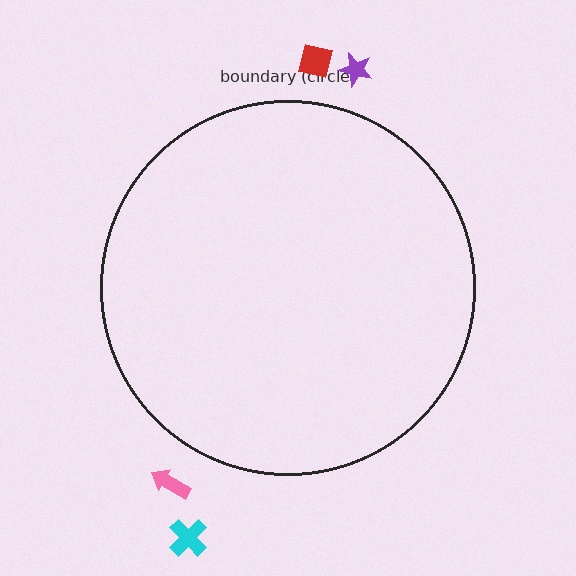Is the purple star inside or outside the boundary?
Outside.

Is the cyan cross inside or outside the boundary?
Outside.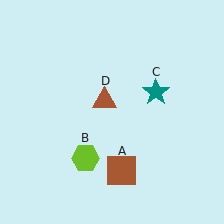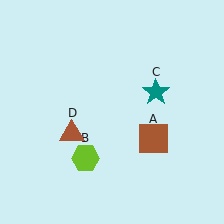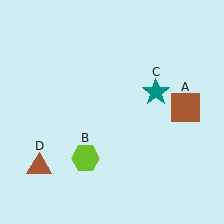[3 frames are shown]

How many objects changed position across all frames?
2 objects changed position: brown square (object A), brown triangle (object D).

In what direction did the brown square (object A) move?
The brown square (object A) moved up and to the right.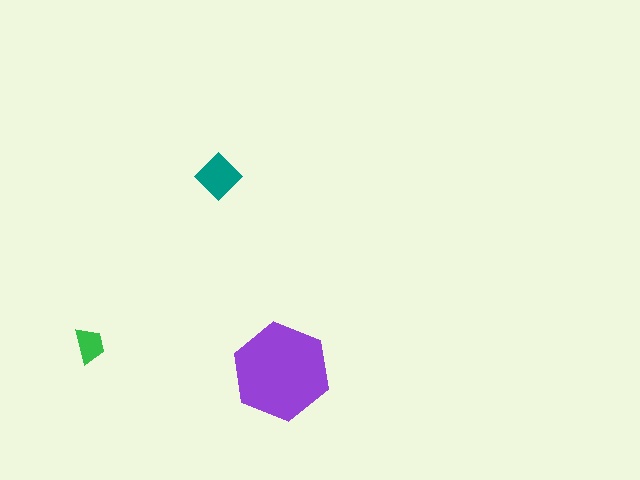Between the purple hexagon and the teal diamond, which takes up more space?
The purple hexagon.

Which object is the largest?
The purple hexagon.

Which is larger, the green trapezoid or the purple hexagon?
The purple hexagon.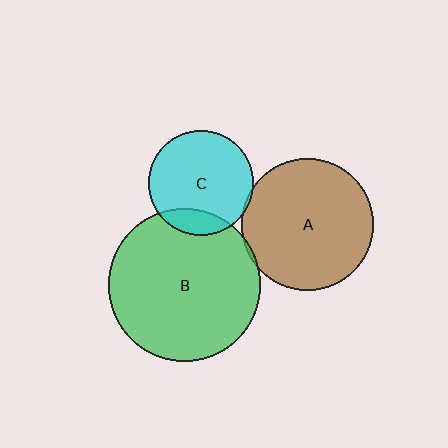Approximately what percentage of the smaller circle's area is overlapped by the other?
Approximately 15%.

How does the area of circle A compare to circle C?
Approximately 1.6 times.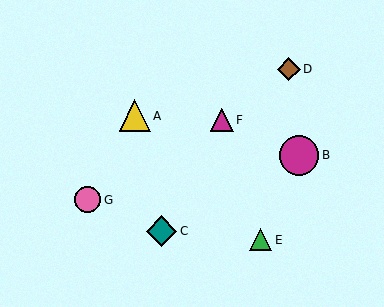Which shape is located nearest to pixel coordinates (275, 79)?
The brown diamond (labeled D) at (289, 69) is nearest to that location.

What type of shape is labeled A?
Shape A is a yellow triangle.